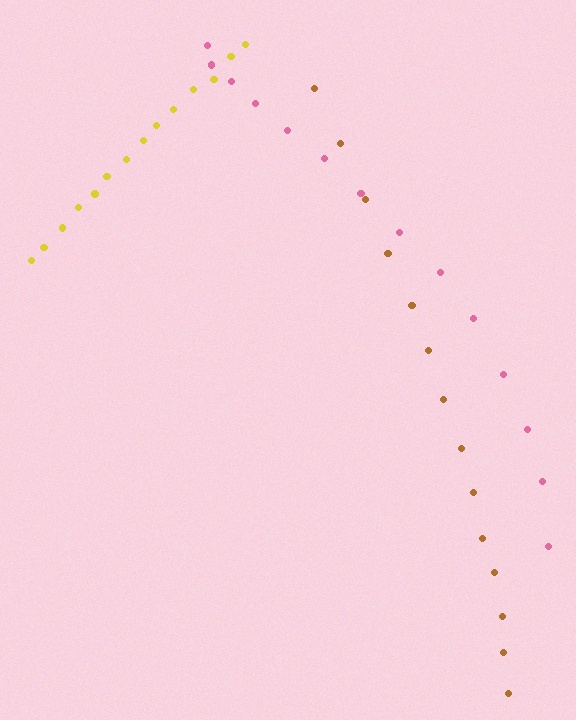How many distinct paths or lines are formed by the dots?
There are 3 distinct paths.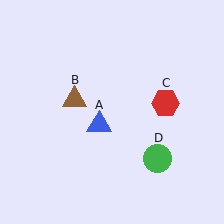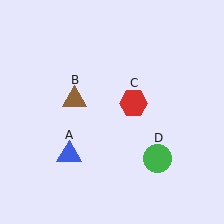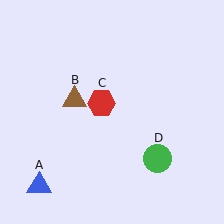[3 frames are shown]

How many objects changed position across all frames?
2 objects changed position: blue triangle (object A), red hexagon (object C).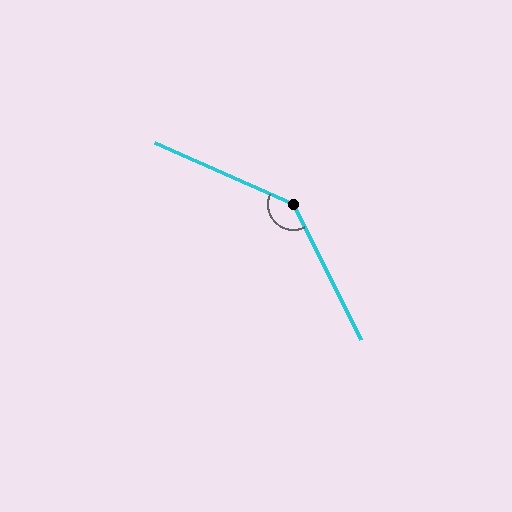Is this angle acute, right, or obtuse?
It is obtuse.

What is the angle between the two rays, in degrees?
Approximately 140 degrees.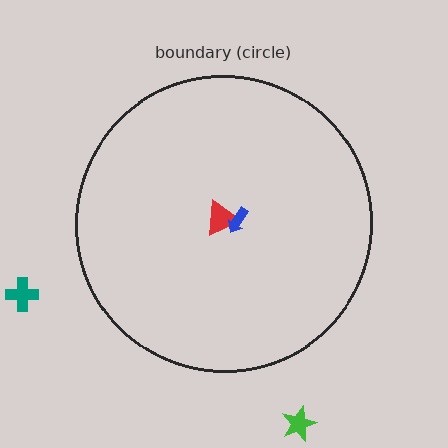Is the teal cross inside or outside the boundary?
Outside.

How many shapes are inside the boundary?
2 inside, 2 outside.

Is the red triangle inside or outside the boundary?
Inside.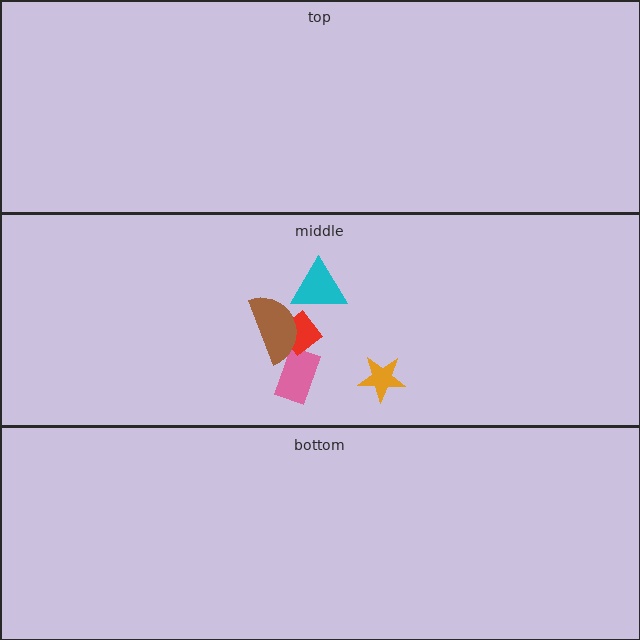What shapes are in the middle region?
The pink rectangle, the red diamond, the cyan triangle, the orange star, the brown semicircle.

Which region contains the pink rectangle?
The middle region.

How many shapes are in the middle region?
5.